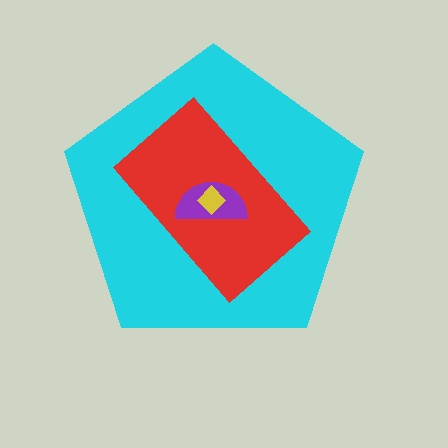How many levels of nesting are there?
4.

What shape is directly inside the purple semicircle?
The yellow diamond.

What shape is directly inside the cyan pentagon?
The red rectangle.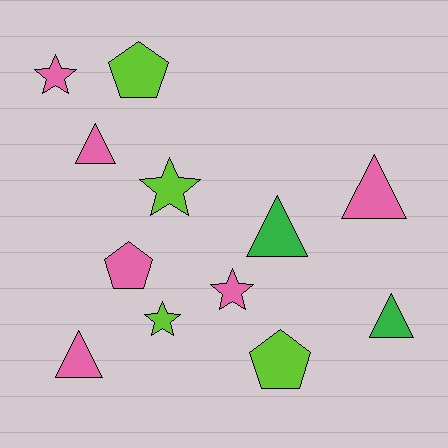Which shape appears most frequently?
Triangle, with 5 objects.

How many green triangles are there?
There are 2 green triangles.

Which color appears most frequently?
Pink, with 6 objects.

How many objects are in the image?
There are 12 objects.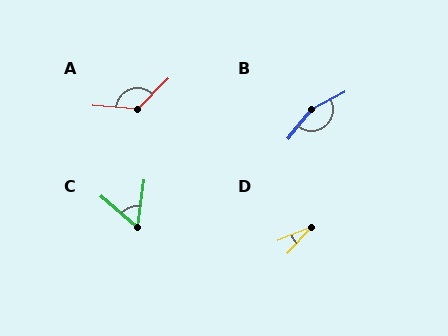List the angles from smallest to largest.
D (27°), C (56°), A (130°), B (156°).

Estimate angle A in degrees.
Approximately 130 degrees.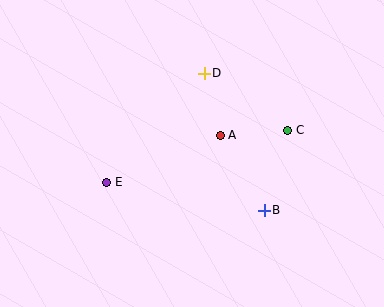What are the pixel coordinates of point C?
Point C is at (288, 130).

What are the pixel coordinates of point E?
Point E is at (107, 182).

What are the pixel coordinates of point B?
Point B is at (264, 210).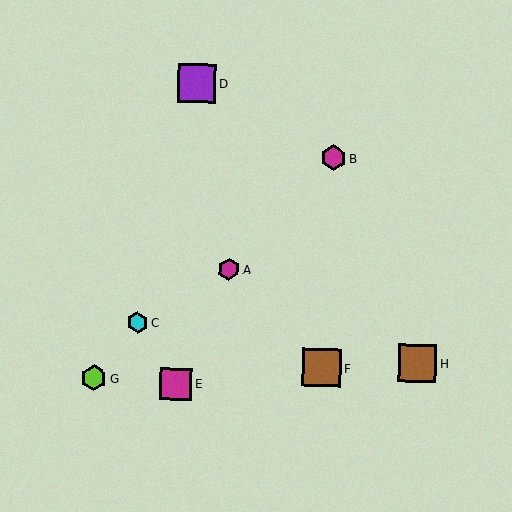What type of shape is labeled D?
Shape D is a purple square.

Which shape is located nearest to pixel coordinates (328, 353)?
The brown square (labeled F) at (322, 368) is nearest to that location.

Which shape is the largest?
The brown square (labeled F) is the largest.